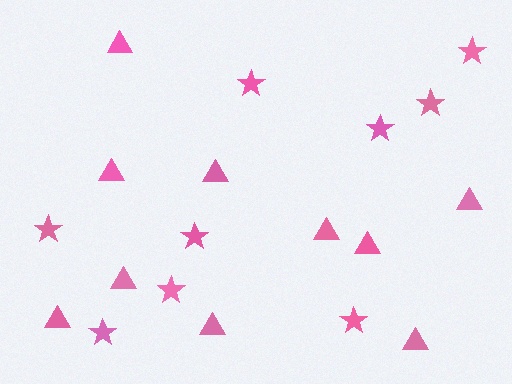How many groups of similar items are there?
There are 2 groups: one group of stars (9) and one group of triangles (10).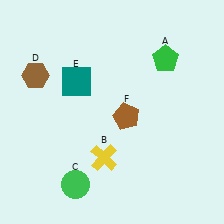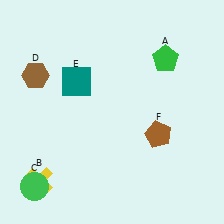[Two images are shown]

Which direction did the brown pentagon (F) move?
The brown pentagon (F) moved right.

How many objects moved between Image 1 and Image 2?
3 objects moved between the two images.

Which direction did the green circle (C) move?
The green circle (C) moved left.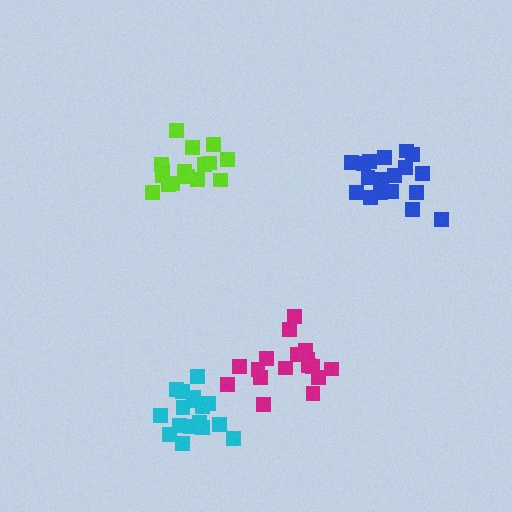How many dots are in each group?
Group 1: 17 dots, Group 2: 18 dots, Group 3: 17 dots, Group 4: 17 dots (69 total).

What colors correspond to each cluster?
The clusters are colored: cyan, blue, lime, magenta.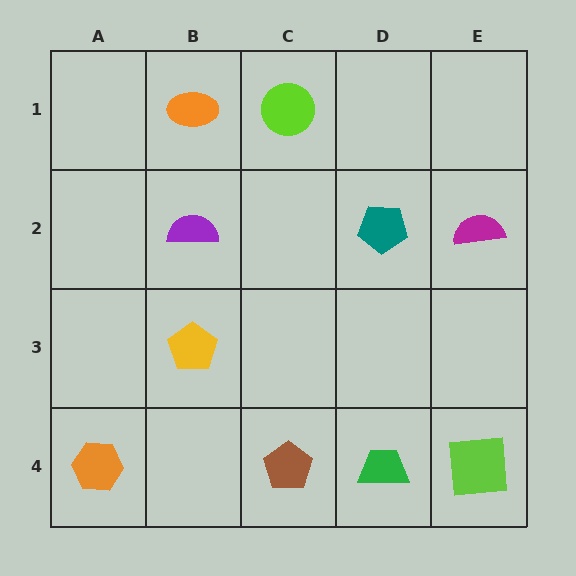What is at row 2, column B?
A purple semicircle.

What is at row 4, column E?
A lime square.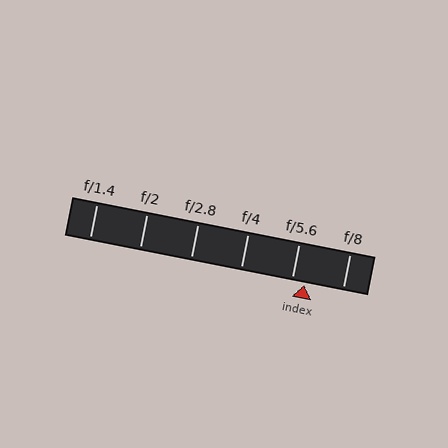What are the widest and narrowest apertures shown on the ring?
The widest aperture shown is f/1.4 and the narrowest is f/8.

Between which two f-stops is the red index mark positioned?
The index mark is between f/5.6 and f/8.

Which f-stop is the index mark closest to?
The index mark is closest to f/5.6.